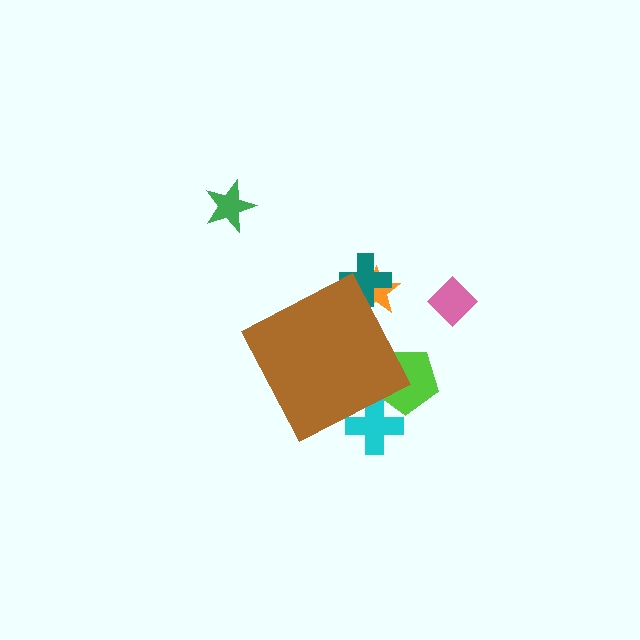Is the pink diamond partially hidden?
No, the pink diamond is fully visible.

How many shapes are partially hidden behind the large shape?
4 shapes are partially hidden.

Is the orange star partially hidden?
Yes, the orange star is partially hidden behind the brown diamond.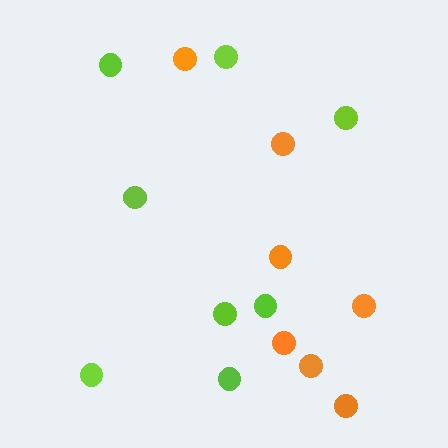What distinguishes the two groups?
There are 2 groups: one group of orange circles (7) and one group of lime circles (8).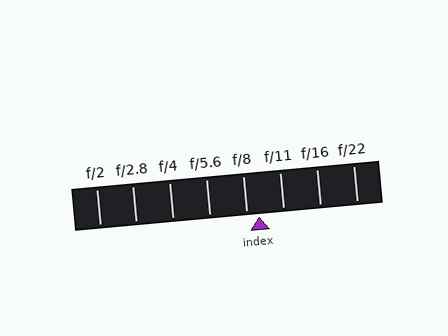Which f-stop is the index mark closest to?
The index mark is closest to f/8.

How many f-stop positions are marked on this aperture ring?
There are 8 f-stop positions marked.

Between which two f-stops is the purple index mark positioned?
The index mark is between f/8 and f/11.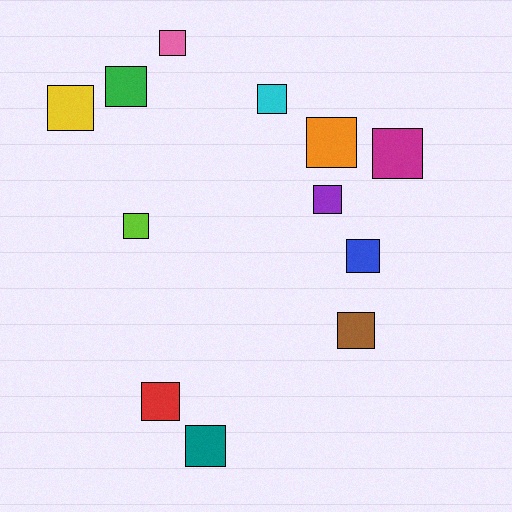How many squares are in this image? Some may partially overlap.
There are 12 squares.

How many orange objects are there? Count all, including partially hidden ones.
There is 1 orange object.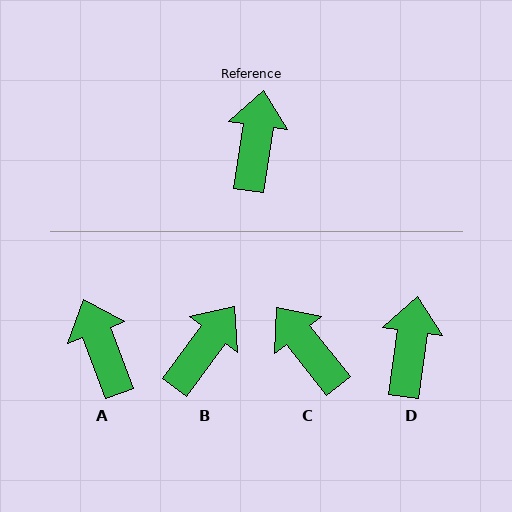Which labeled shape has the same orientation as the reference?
D.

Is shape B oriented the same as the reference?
No, it is off by about 28 degrees.